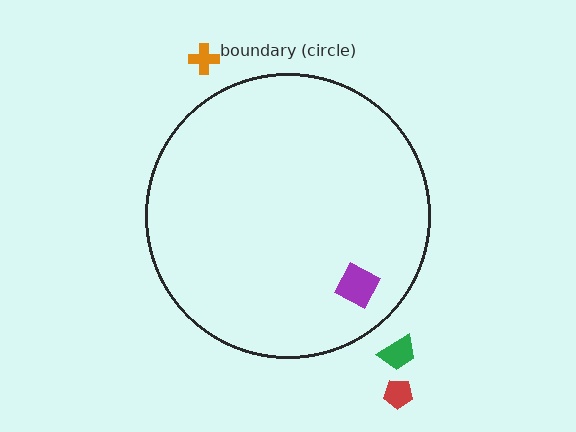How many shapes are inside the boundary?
1 inside, 3 outside.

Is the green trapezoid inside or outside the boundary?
Outside.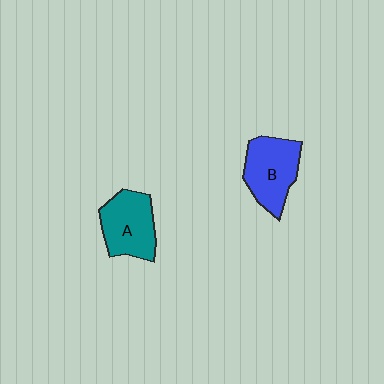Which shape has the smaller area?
Shape A (teal).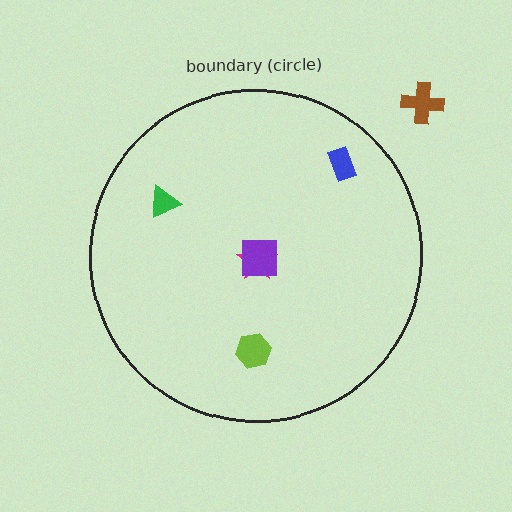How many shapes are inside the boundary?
5 inside, 1 outside.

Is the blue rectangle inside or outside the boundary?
Inside.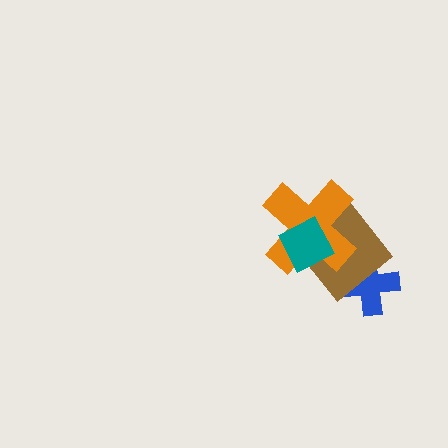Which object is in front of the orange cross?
The teal diamond is in front of the orange cross.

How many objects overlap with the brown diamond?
3 objects overlap with the brown diamond.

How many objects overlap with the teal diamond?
2 objects overlap with the teal diamond.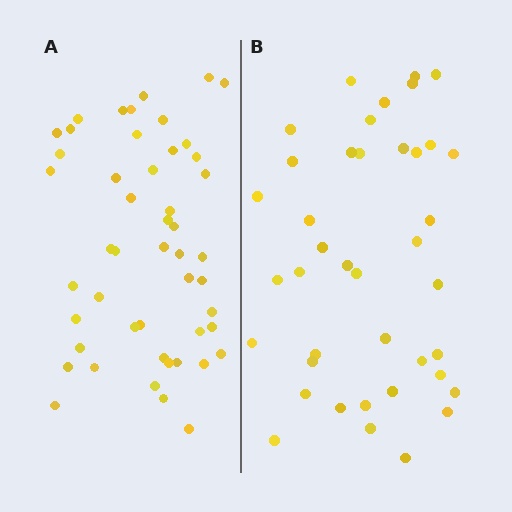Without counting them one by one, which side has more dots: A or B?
Region A (the left region) has more dots.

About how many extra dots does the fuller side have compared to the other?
Region A has roughly 8 or so more dots than region B.